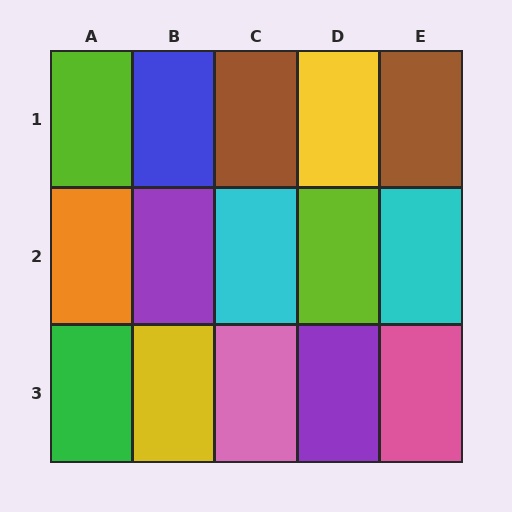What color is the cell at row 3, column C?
Pink.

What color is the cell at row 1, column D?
Yellow.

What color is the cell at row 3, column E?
Pink.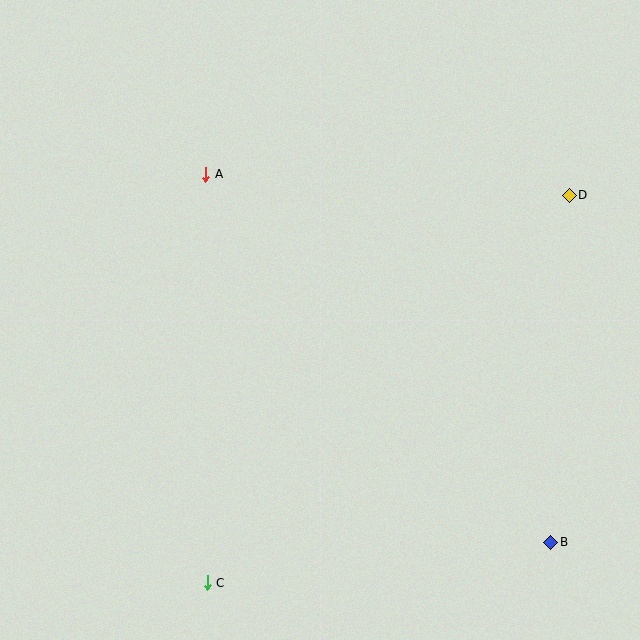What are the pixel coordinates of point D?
Point D is at (569, 195).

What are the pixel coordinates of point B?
Point B is at (551, 542).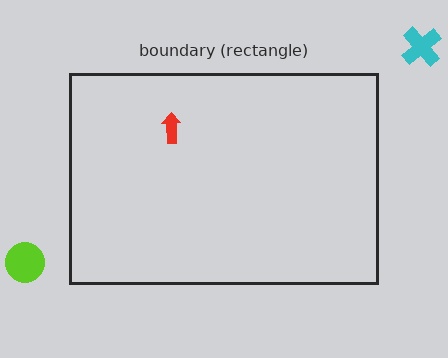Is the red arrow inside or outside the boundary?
Inside.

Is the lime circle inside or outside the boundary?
Outside.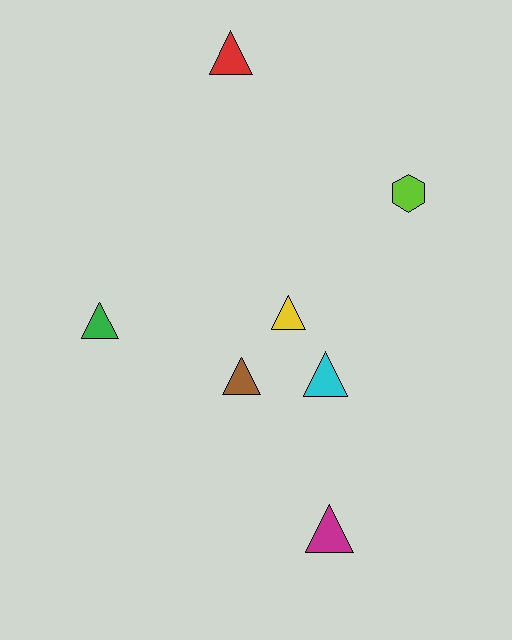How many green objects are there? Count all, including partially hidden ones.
There is 1 green object.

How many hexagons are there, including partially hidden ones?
There is 1 hexagon.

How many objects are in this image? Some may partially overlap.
There are 7 objects.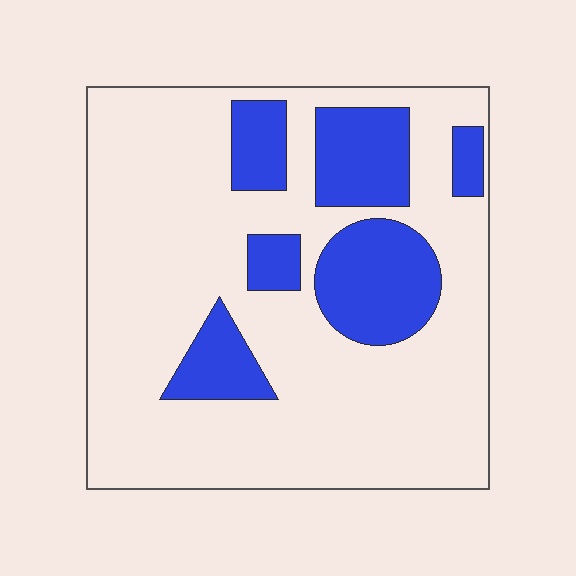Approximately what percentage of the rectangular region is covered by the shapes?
Approximately 25%.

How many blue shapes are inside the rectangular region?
6.